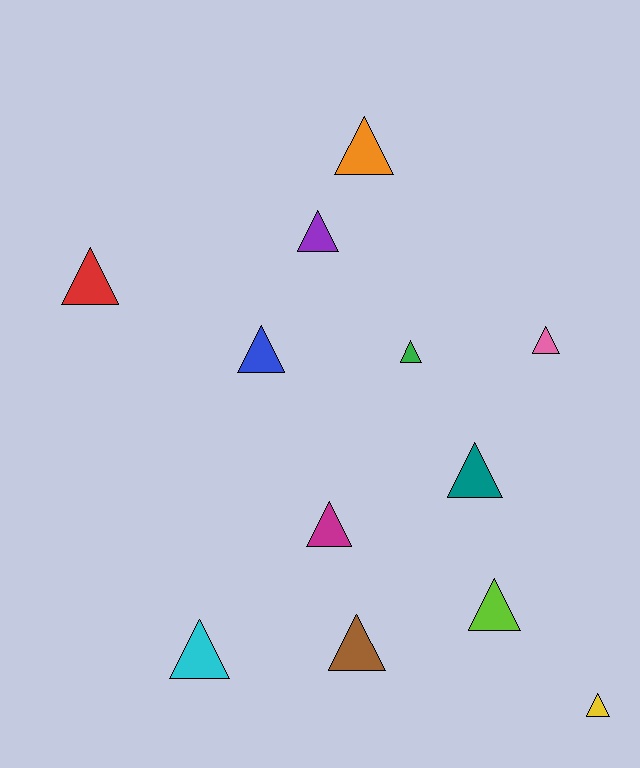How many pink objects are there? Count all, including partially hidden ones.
There is 1 pink object.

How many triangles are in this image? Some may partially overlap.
There are 12 triangles.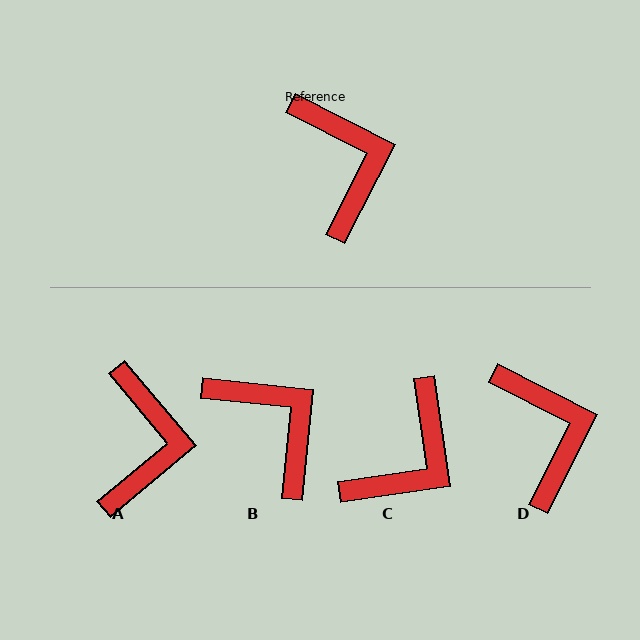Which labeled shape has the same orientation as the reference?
D.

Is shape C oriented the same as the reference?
No, it is off by about 55 degrees.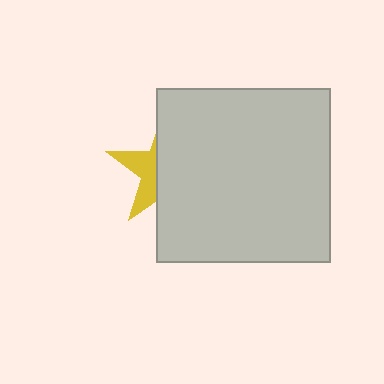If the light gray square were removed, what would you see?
You would see the complete yellow star.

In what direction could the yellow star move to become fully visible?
The yellow star could move left. That would shift it out from behind the light gray square entirely.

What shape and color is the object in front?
The object in front is a light gray square.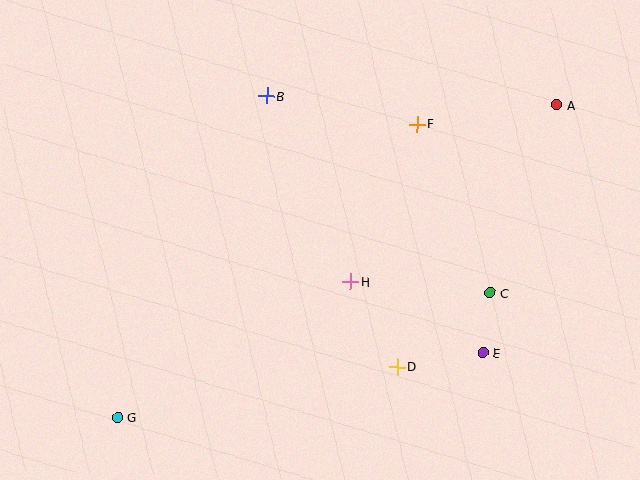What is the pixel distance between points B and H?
The distance between B and H is 203 pixels.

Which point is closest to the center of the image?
Point H at (350, 282) is closest to the center.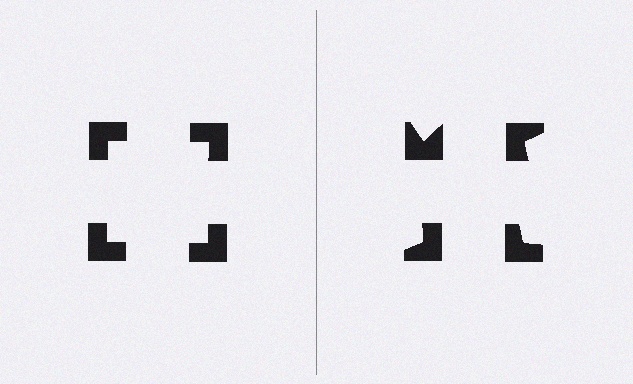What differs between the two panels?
The notched squares are positioned identically on both sides; only the wedge orientations differ. On the left they align to a square; on the right they are misaligned.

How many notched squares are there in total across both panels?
8 — 4 on each side.